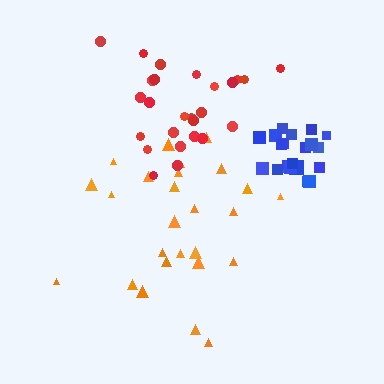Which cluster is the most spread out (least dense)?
Orange.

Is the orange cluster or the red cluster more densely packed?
Red.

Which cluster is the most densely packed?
Blue.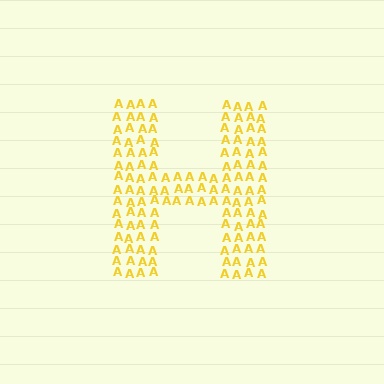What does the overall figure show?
The overall figure shows the letter H.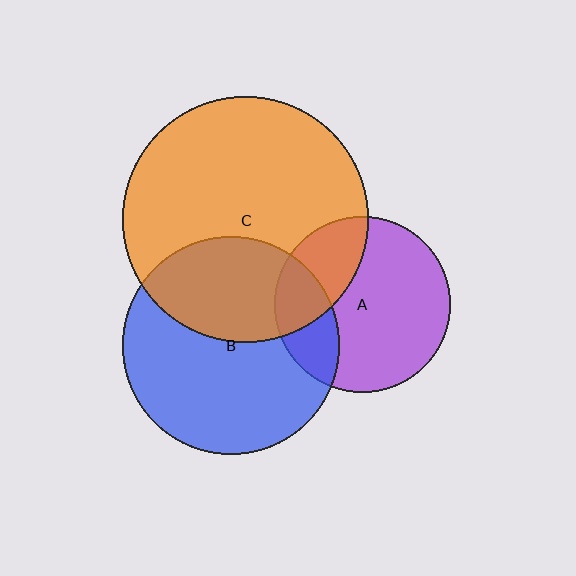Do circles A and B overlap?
Yes.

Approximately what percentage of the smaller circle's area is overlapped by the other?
Approximately 25%.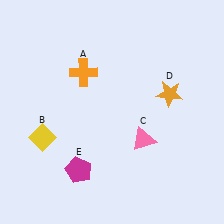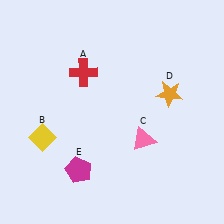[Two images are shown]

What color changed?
The cross (A) changed from orange in Image 1 to red in Image 2.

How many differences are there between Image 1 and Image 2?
There is 1 difference between the two images.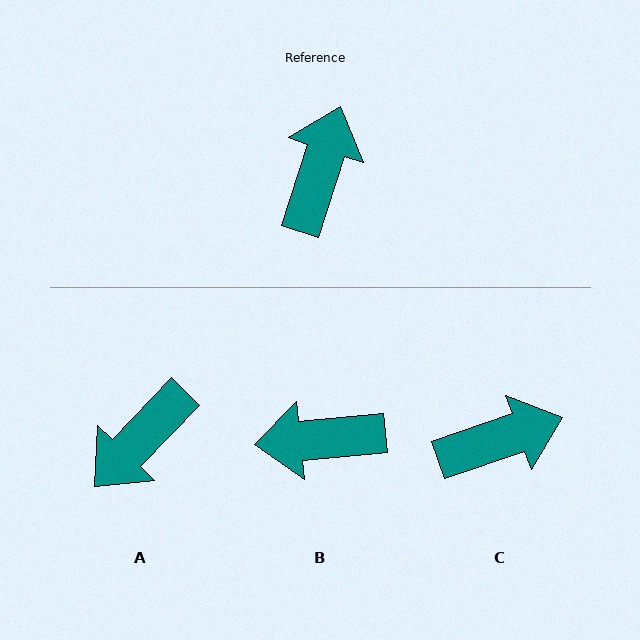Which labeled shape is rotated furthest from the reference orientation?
A, about 154 degrees away.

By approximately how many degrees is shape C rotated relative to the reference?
Approximately 53 degrees clockwise.